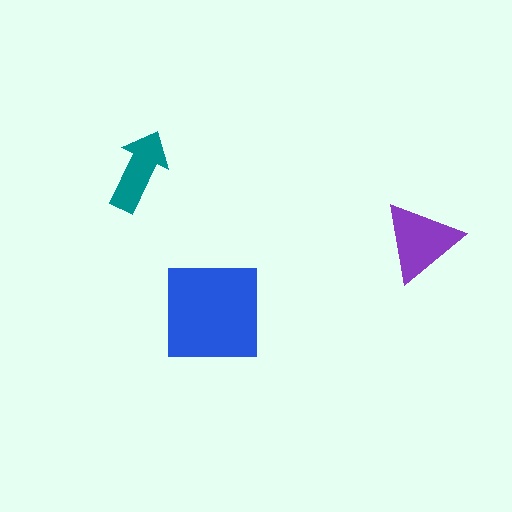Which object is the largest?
The blue square.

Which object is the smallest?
The teal arrow.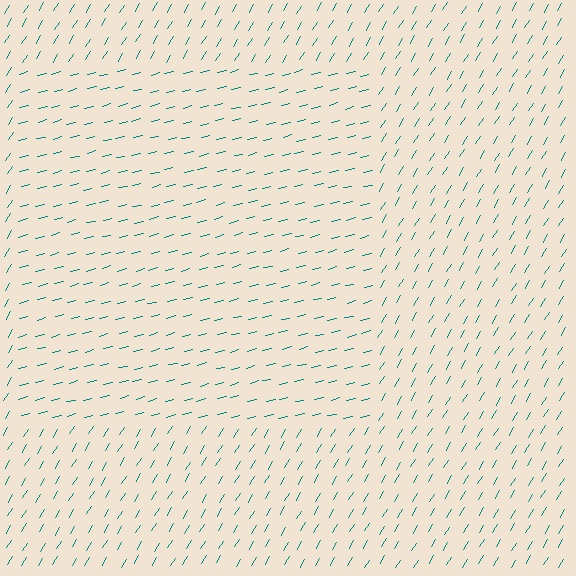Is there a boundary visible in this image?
Yes, there is a texture boundary formed by a change in line orientation.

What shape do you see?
I see a rectangle.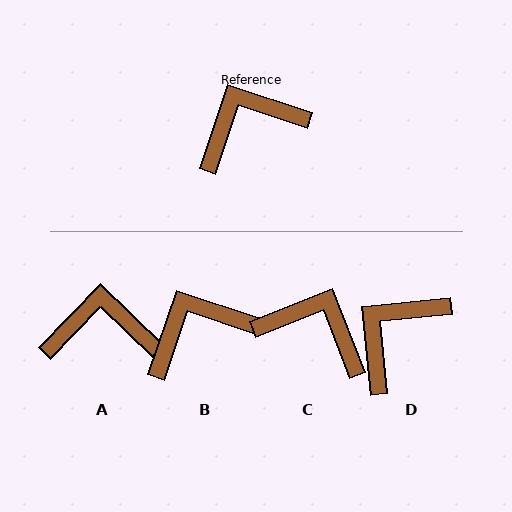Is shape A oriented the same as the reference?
No, it is off by about 25 degrees.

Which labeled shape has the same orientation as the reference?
B.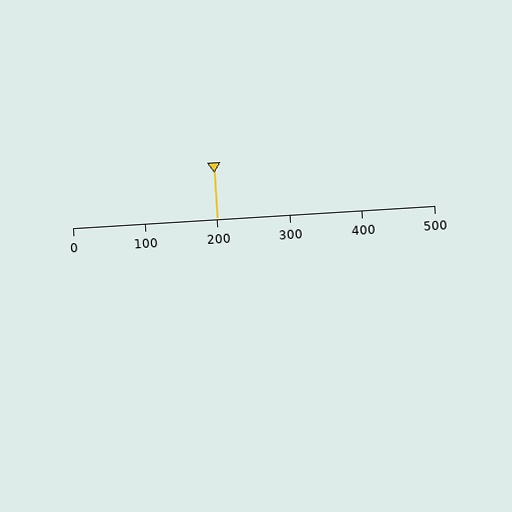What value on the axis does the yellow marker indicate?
The marker indicates approximately 200.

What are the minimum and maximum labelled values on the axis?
The axis runs from 0 to 500.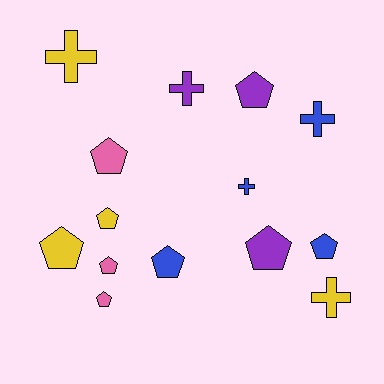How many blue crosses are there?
There are 2 blue crosses.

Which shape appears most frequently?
Pentagon, with 9 objects.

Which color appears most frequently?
Blue, with 4 objects.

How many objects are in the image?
There are 14 objects.